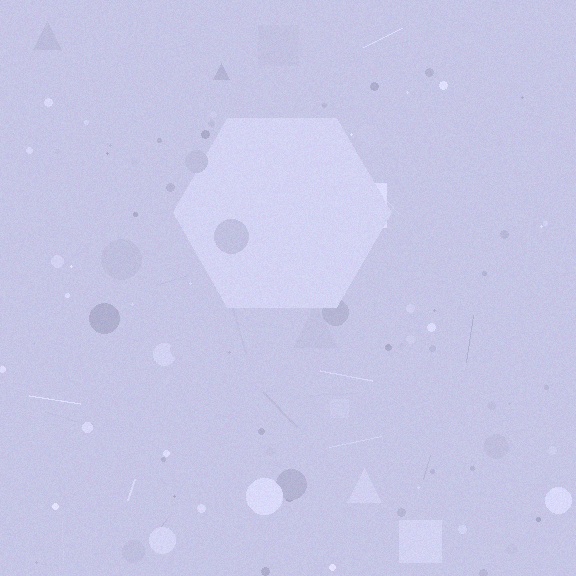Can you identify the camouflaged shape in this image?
The camouflaged shape is a hexagon.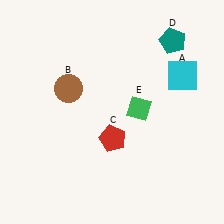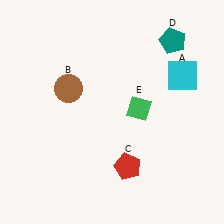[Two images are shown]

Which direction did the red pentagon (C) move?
The red pentagon (C) moved down.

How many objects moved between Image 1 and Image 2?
1 object moved between the two images.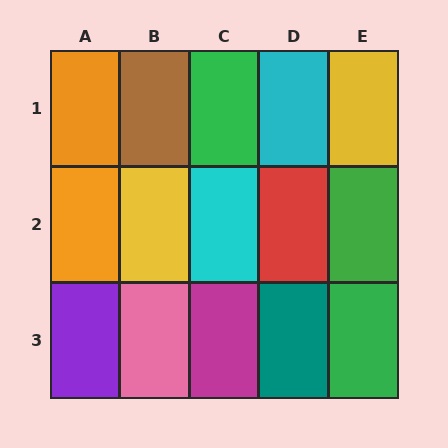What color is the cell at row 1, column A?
Orange.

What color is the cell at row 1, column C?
Green.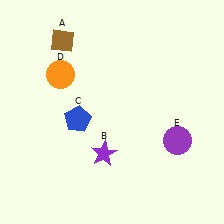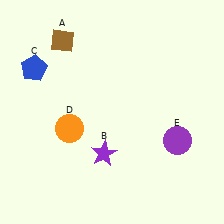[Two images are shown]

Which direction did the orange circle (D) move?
The orange circle (D) moved down.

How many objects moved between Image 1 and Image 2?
2 objects moved between the two images.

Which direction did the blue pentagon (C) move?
The blue pentagon (C) moved up.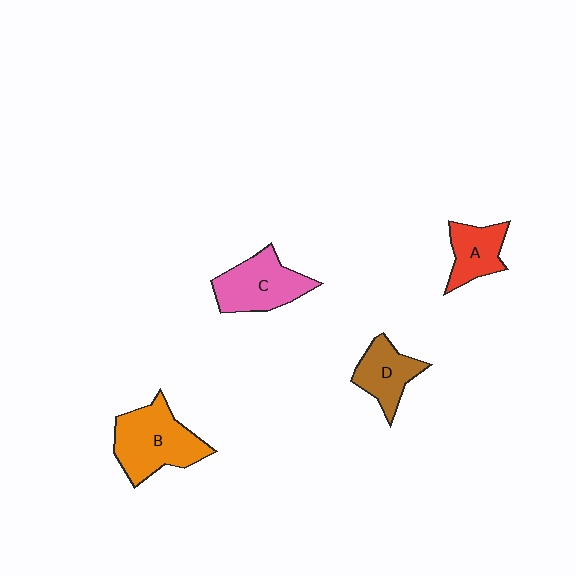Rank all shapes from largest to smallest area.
From largest to smallest: B (orange), C (pink), D (brown), A (red).